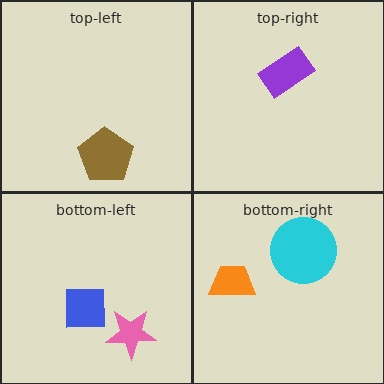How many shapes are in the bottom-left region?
2.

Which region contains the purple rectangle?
The top-right region.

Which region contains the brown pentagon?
The top-left region.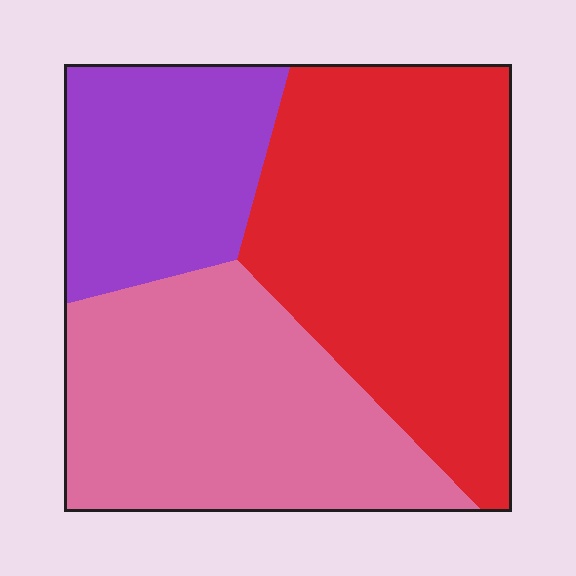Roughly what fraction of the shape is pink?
Pink covers 35% of the shape.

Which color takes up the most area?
Red, at roughly 45%.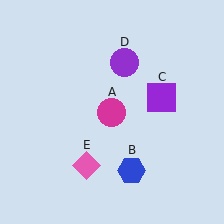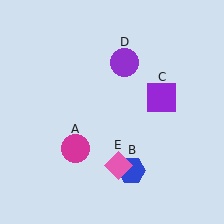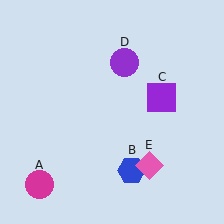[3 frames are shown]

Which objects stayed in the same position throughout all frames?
Blue hexagon (object B) and purple square (object C) and purple circle (object D) remained stationary.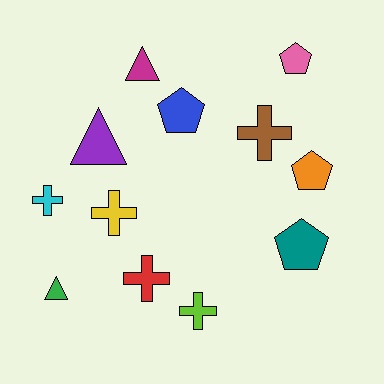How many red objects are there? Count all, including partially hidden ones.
There is 1 red object.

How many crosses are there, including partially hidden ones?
There are 5 crosses.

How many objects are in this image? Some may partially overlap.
There are 12 objects.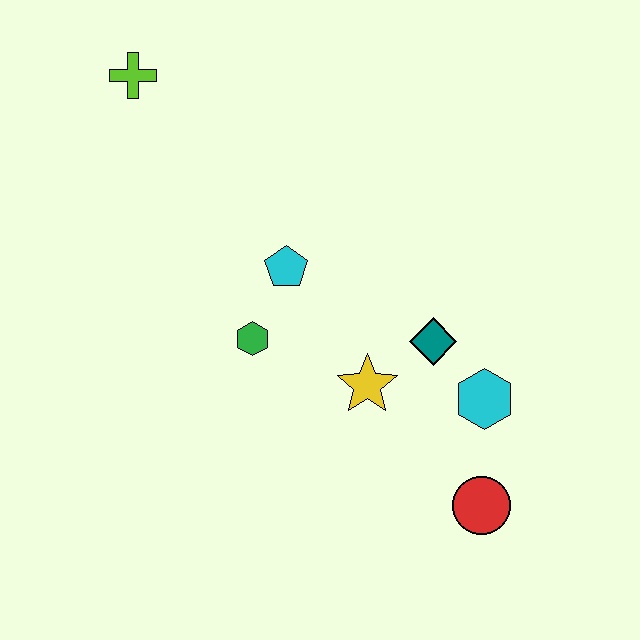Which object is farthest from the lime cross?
The red circle is farthest from the lime cross.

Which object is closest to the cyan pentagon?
The green hexagon is closest to the cyan pentagon.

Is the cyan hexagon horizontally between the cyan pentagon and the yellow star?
No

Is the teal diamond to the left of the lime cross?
No